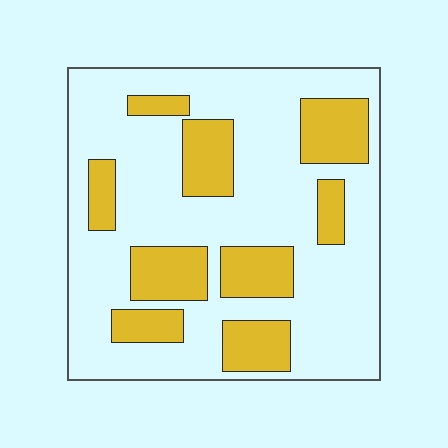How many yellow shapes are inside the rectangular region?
9.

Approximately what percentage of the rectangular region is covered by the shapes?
Approximately 30%.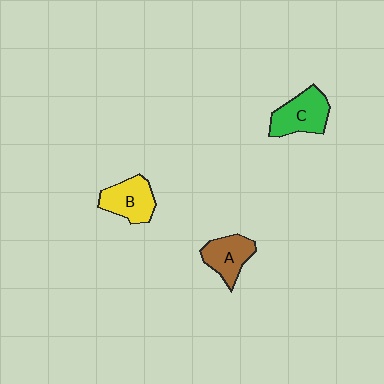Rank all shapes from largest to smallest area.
From largest to smallest: C (green), B (yellow), A (brown).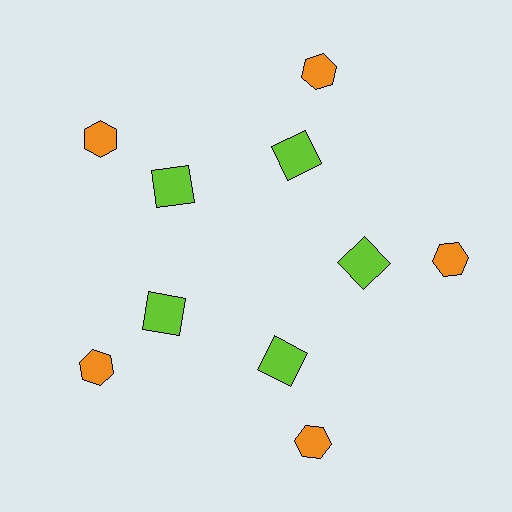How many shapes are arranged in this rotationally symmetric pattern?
There are 10 shapes, arranged in 5 groups of 2.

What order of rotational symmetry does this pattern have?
This pattern has 5-fold rotational symmetry.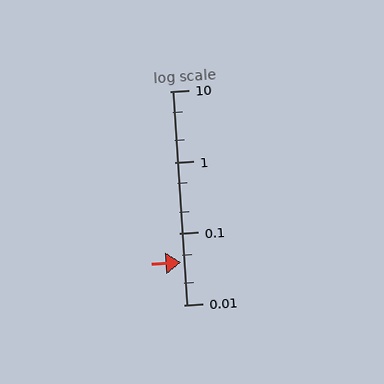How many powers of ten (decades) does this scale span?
The scale spans 3 decades, from 0.01 to 10.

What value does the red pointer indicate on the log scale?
The pointer indicates approximately 0.039.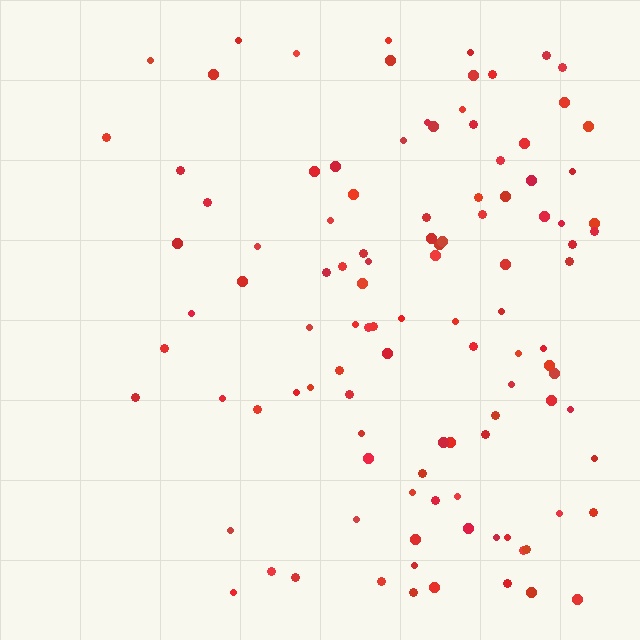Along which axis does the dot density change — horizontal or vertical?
Horizontal.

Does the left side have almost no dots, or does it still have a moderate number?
Still a moderate number, just noticeably fewer than the right.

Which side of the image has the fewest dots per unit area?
The left.